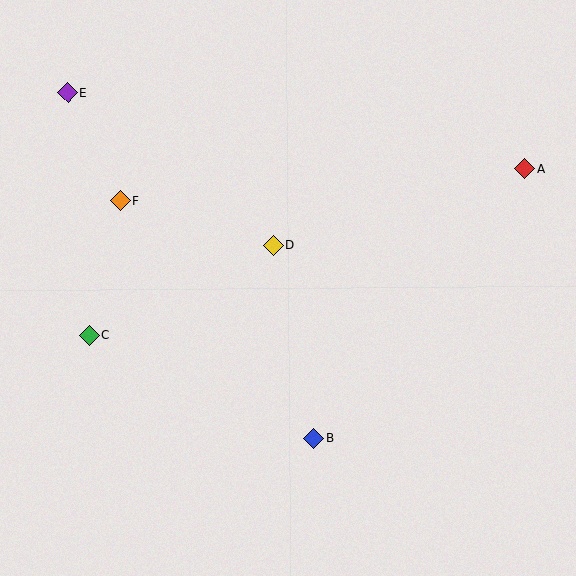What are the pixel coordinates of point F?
Point F is at (120, 201).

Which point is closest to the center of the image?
Point D at (273, 245) is closest to the center.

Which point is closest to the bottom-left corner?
Point C is closest to the bottom-left corner.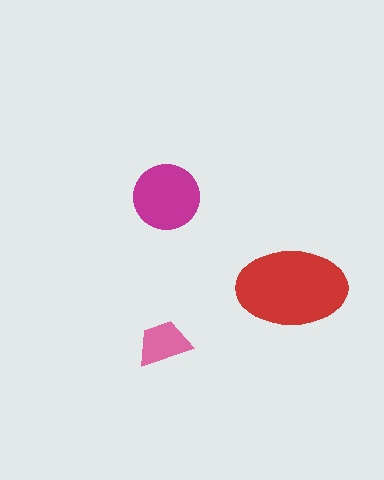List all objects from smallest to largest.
The pink trapezoid, the magenta circle, the red ellipse.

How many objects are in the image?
There are 3 objects in the image.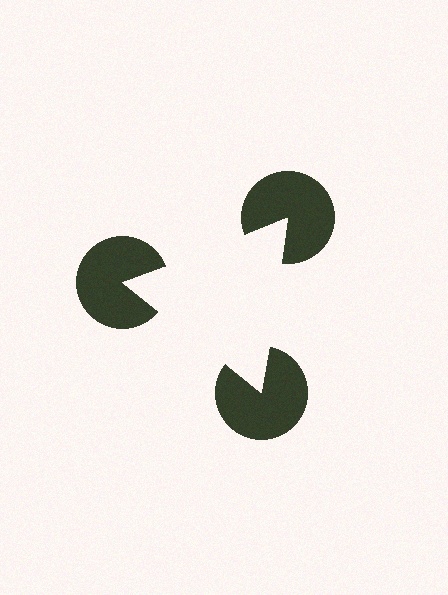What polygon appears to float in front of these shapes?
An illusory triangle — its edges are inferred from the aligned wedge cuts in the pac-man discs, not physically drawn.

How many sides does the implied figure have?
3 sides.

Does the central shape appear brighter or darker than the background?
It typically appears slightly brighter than the background, even though no actual brightness change is drawn.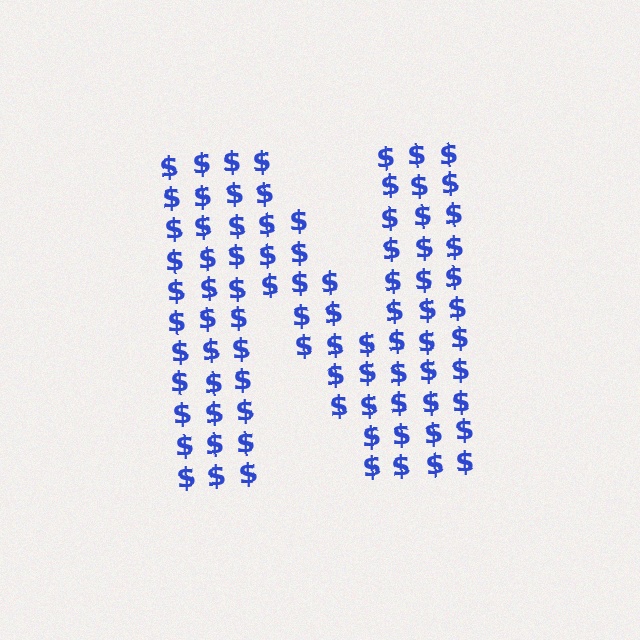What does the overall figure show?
The overall figure shows the letter N.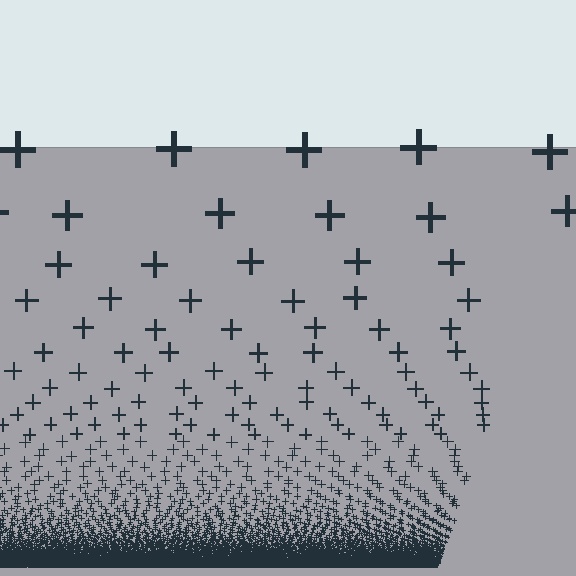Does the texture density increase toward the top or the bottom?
Density increases toward the bottom.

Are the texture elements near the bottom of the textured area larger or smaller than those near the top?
Smaller. The gradient is inverted — elements near the bottom are smaller and denser.